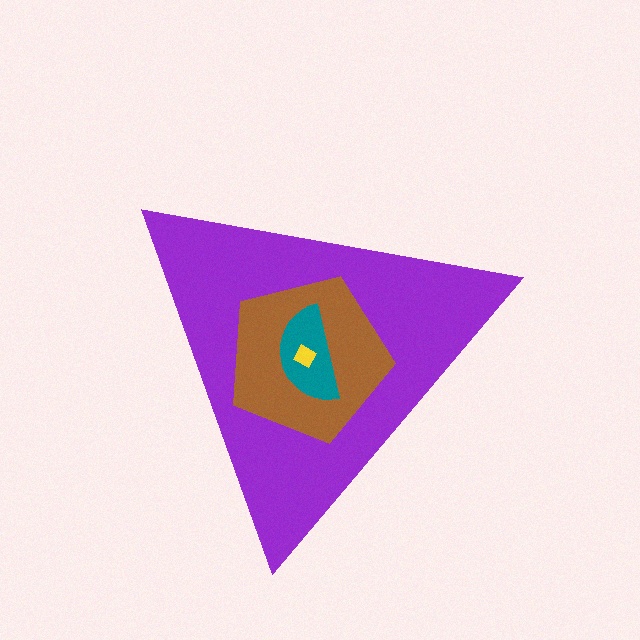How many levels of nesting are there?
4.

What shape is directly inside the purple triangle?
The brown pentagon.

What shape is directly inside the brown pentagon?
The teal semicircle.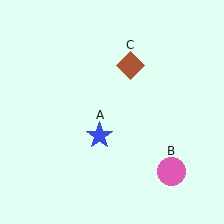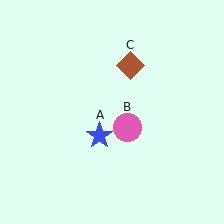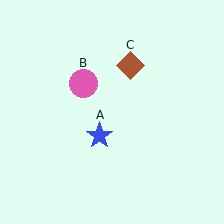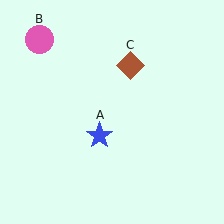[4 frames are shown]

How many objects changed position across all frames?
1 object changed position: pink circle (object B).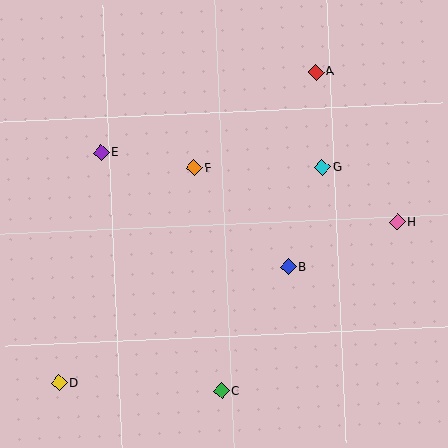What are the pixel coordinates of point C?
Point C is at (221, 391).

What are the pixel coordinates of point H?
Point H is at (397, 222).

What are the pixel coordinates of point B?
Point B is at (288, 267).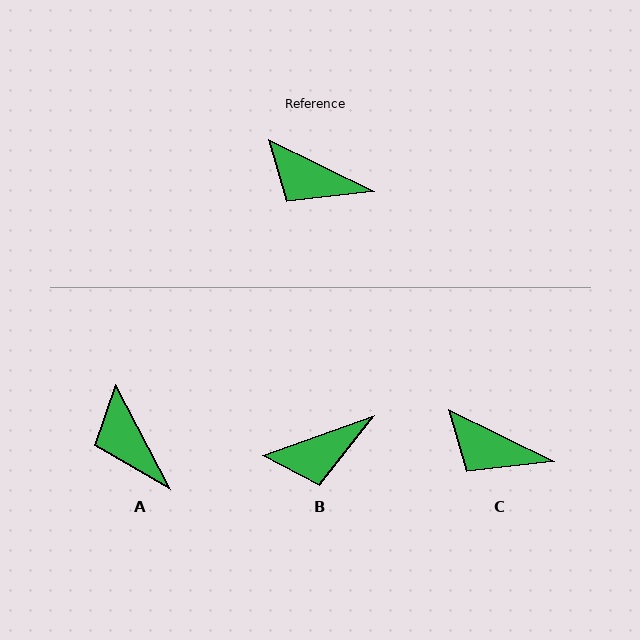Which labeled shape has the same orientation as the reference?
C.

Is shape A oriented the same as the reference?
No, it is off by about 36 degrees.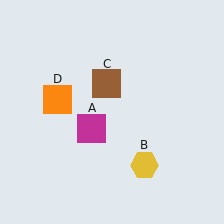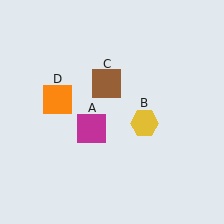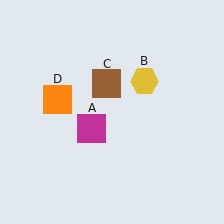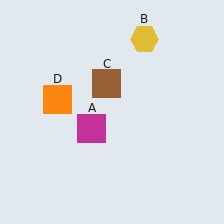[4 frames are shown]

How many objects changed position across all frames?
1 object changed position: yellow hexagon (object B).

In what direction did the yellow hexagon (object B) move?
The yellow hexagon (object B) moved up.